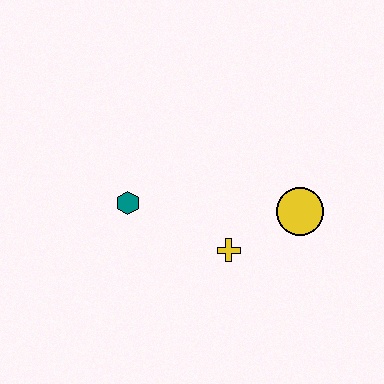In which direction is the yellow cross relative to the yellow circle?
The yellow cross is to the left of the yellow circle.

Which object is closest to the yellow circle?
The yellow cross is closest to the yellow circle.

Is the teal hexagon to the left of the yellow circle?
Yes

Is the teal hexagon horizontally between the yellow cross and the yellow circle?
No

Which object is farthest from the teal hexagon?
The yellow circle is farthest from the teal hexagon.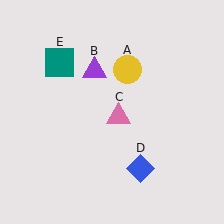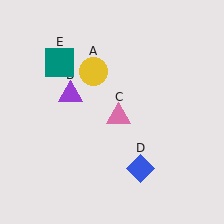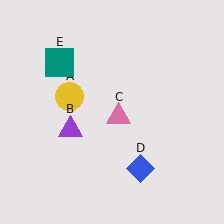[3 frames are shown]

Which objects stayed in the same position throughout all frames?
Pink triangle (object C) and blue diamond (object D) and teal square (object E) remained stationary.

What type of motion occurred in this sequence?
The yellow circle (object A), purple triangle (object B) rotated counterclockwise around the center of the scene.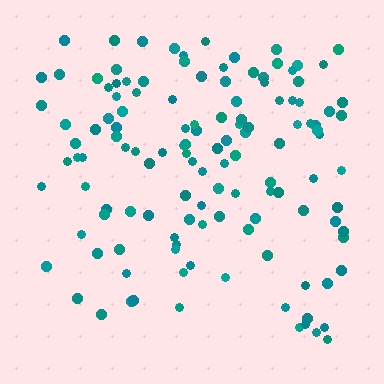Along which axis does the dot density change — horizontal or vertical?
Vertical.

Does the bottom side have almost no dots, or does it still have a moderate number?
Still a moderate number, just noticeably fewer than the top.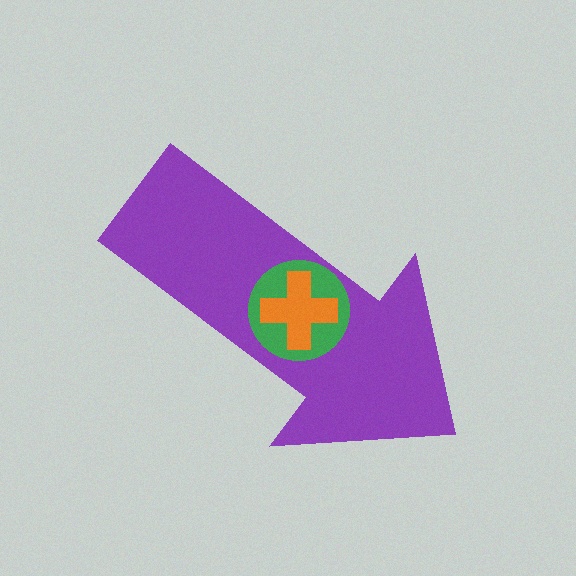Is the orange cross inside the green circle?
Yes.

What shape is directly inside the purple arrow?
The green circle.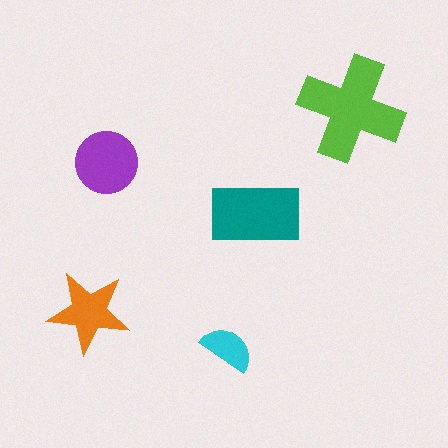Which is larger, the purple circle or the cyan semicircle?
The purple circle.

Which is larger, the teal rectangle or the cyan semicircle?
The teal rectangle.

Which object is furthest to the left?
The orange star is leftmost.